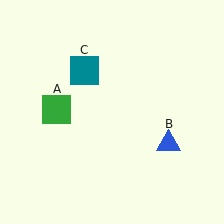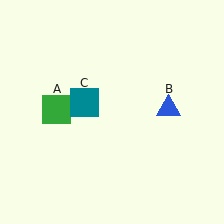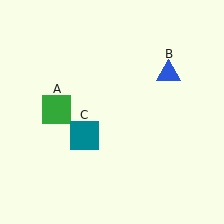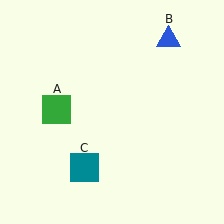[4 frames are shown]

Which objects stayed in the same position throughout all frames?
Green square (object A) remained stationary.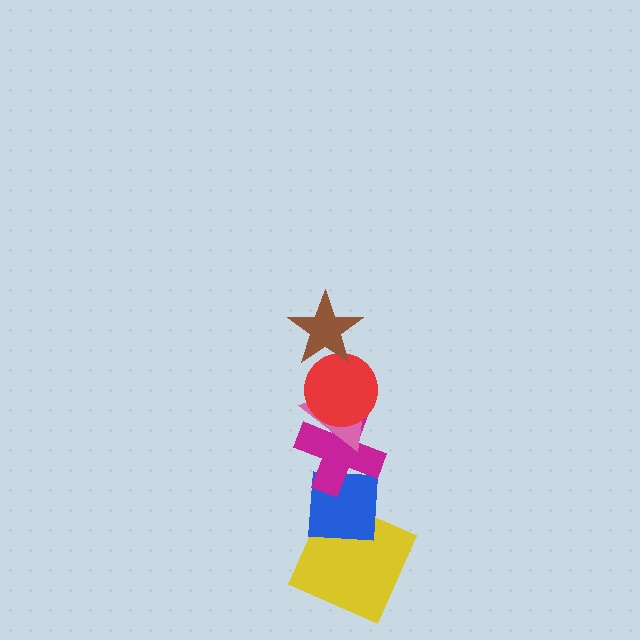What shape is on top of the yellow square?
The blue square is on top of the yellow square.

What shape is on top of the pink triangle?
The red circle is on top of the pink triangle.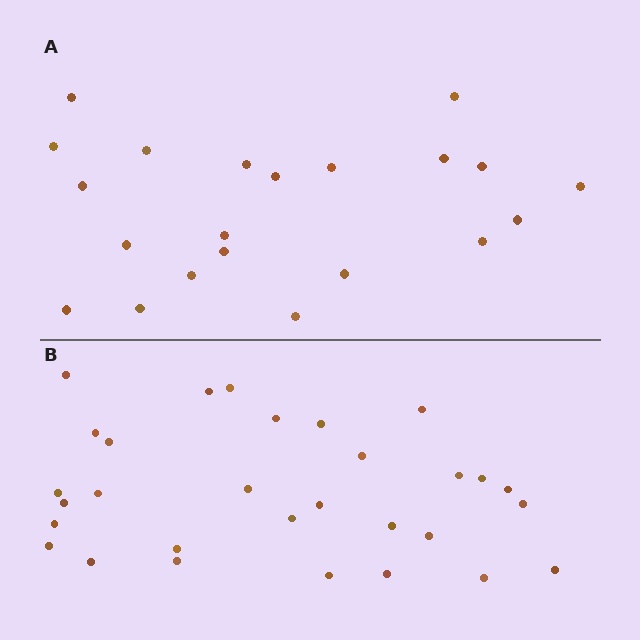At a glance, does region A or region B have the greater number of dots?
Region B (the bottom region) has more dots.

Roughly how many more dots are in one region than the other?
Region B has roughly 8 or so more dots than region A.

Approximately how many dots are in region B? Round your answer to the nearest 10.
About 30 dots.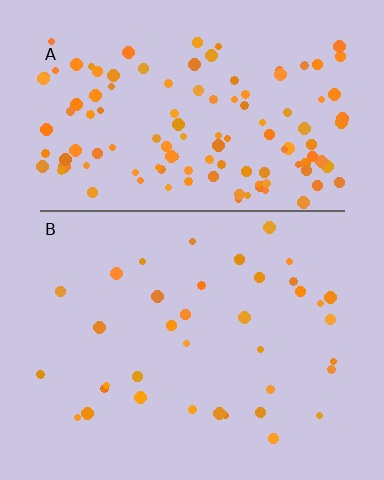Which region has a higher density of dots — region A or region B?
A (the top).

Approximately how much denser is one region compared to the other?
Approximately 3.4× — region A over region B.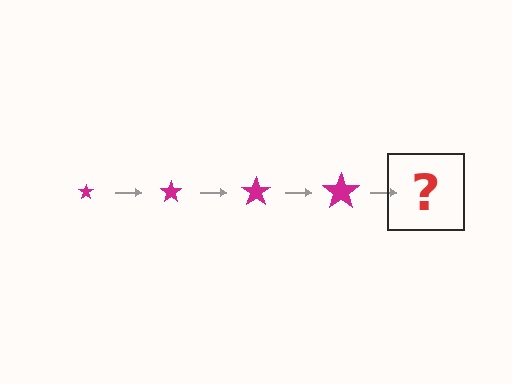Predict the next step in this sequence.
The next step is a magenta star, larger than the previous one.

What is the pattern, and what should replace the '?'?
The pattern is that the star gets progressively larger each step. The '?' should be a magenta star, larger than the previous one.